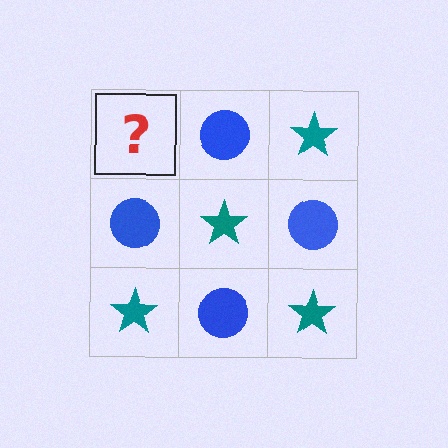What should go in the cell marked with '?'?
The missing cell should contain a teal star.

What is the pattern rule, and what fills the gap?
The rule is that it alternates teal star and blue circle in a checkerboard pattern. The gap should be filled with a teal star.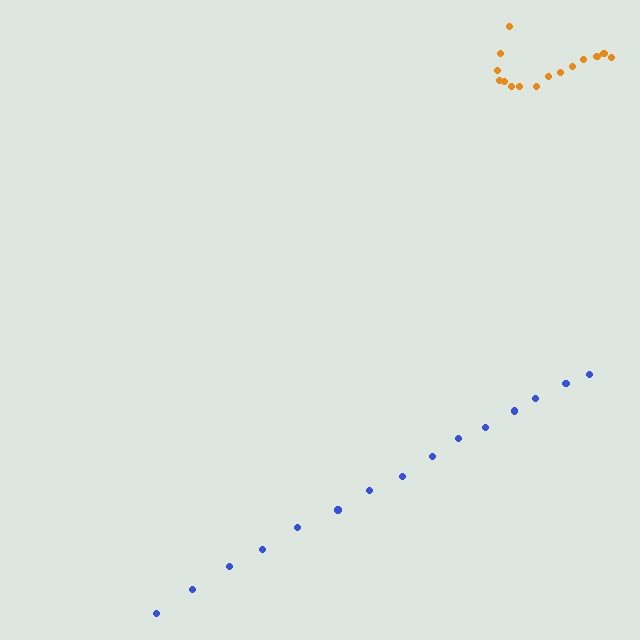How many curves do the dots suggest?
There are 2 distinct paths.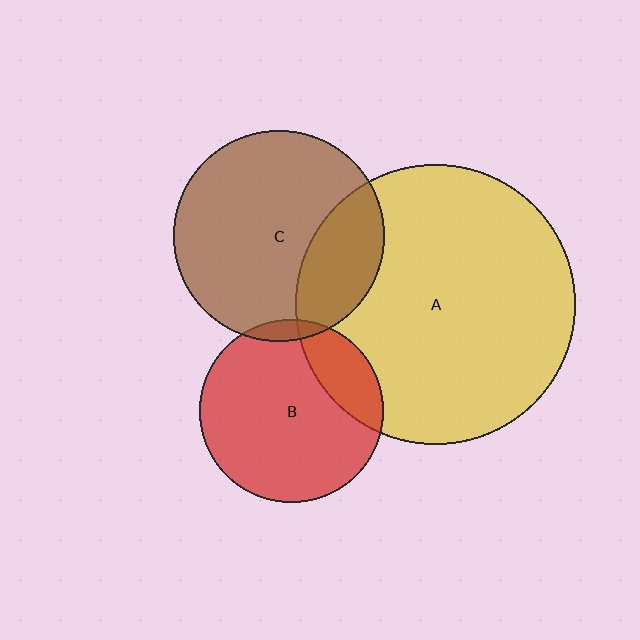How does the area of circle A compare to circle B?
Approximately 2.3 times.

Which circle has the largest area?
Circle A (yellow).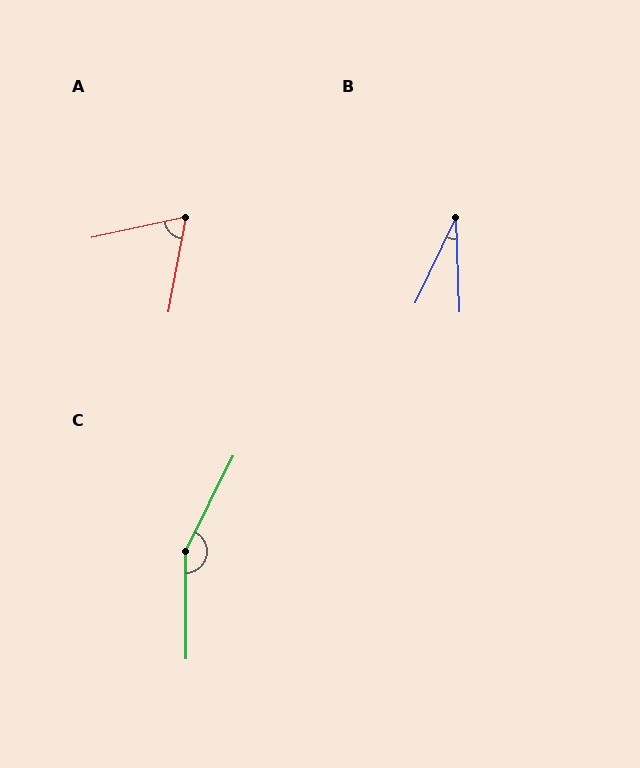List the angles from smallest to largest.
B (28°), A (67°), C (153°).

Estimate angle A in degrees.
Approximately 67 degrees.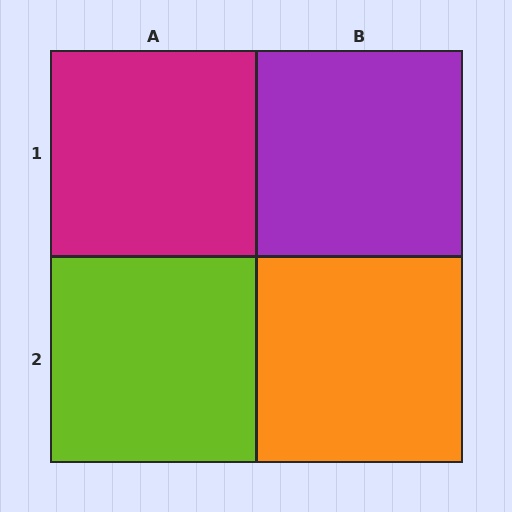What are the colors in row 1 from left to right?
Magenta, purple.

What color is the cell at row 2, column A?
Lime.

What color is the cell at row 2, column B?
Orange.